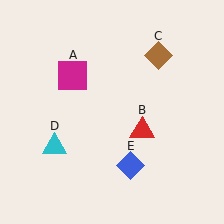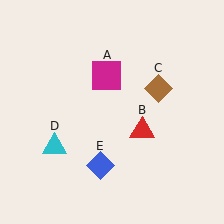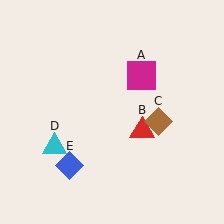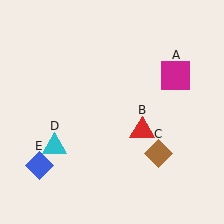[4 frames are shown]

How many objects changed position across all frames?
3 objects changed position: magenta square (object A), brown diamond (object C), blue diamond (object E).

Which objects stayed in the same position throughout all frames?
Red triangle (object B) and cyan triangle (object D) remained stationary.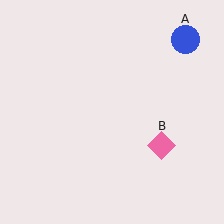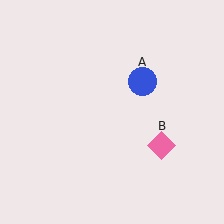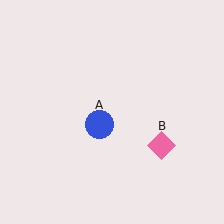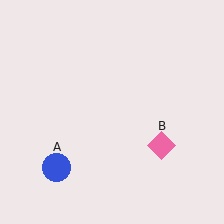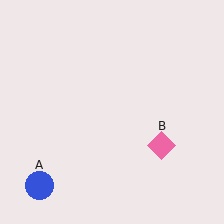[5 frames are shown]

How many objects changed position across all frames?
1 object changed position: blue circle (object A).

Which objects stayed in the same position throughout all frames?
Pink diamond (object B) remained stationary.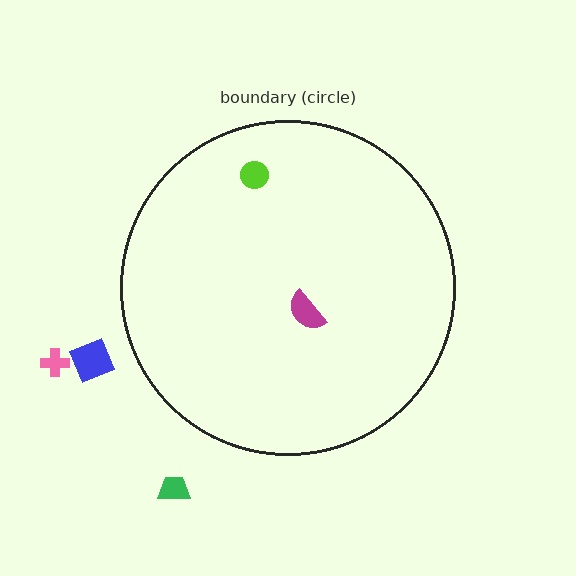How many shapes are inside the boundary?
2 inside, 3 outside.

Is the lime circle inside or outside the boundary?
Inside.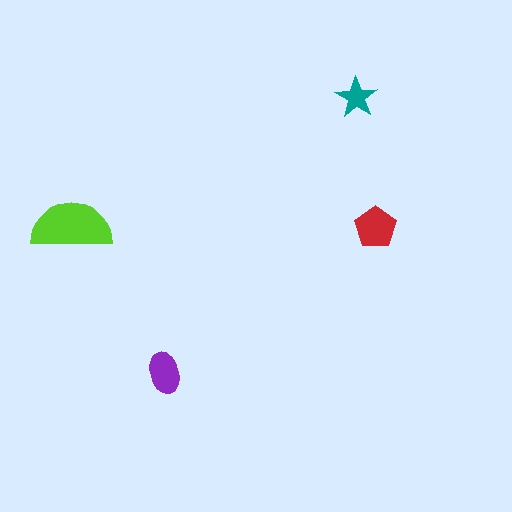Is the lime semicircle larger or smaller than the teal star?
Larger.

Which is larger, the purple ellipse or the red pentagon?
The red pentagon.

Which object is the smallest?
The teal star.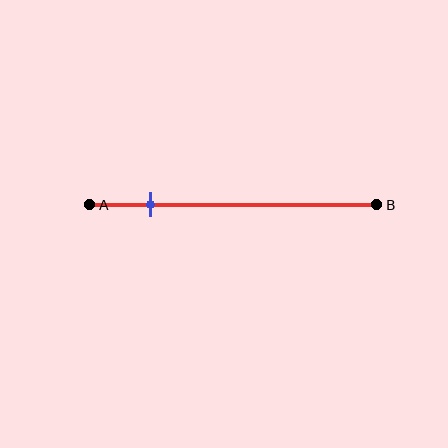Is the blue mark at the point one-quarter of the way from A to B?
No, the mark is at about 20% from A, not at the 25% one-quarter point.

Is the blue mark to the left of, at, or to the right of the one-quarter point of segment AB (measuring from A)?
The blue mark is to the left of the one-quarter point of segment AB.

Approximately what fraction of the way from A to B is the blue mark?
The blue mark is approximately 20% of the way from A to B.